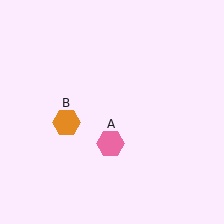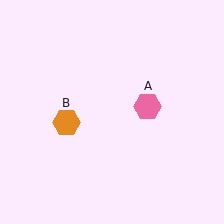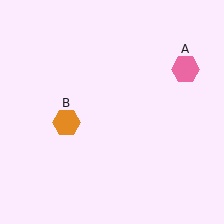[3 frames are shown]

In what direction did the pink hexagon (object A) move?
The pink hexagon (object A) moved up and to the right.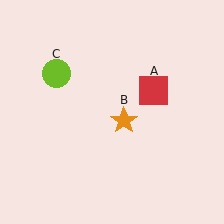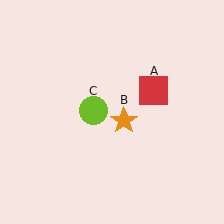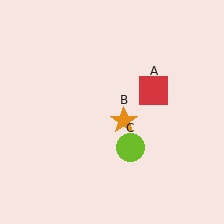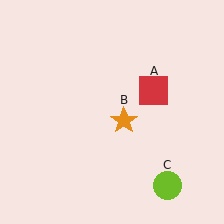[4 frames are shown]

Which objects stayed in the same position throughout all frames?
Red square (object A) and orange star (object B) remained stationary.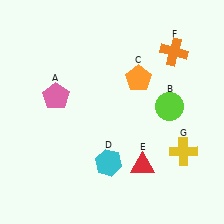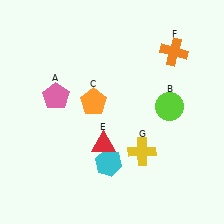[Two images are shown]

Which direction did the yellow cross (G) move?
The yellow cross (G) moved left.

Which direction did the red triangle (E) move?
The red triangle (E) moved left.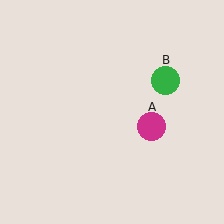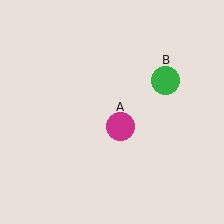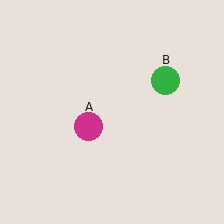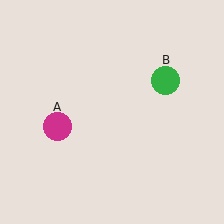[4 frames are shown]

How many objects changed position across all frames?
1 object changed position: magenta circle (object A).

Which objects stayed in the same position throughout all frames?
Green circle (object B) remained stationary.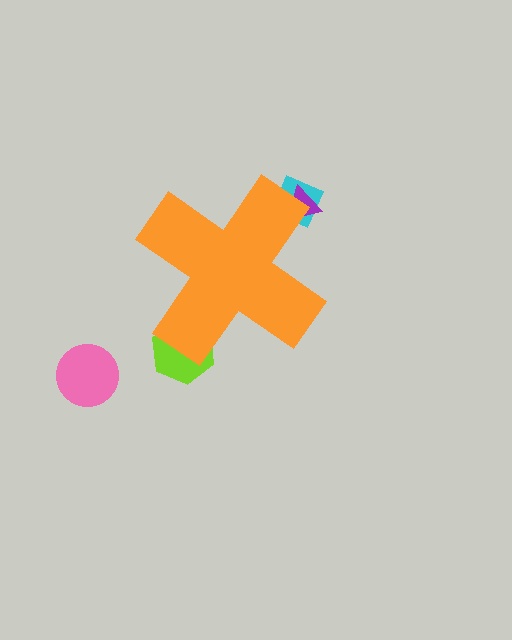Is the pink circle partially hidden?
No, the pink circle is fully visible.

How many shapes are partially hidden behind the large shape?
3 shapes are partially hidden.